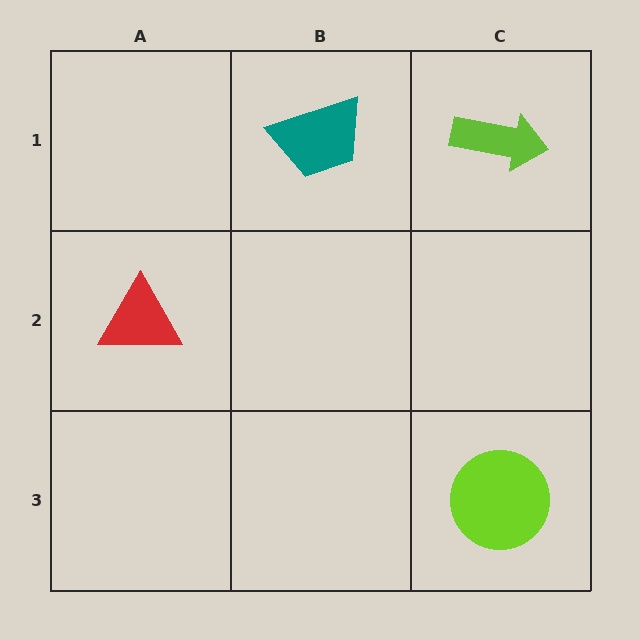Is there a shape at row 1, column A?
No, that cell is empty.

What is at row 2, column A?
A red triangle.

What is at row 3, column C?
A lime circle.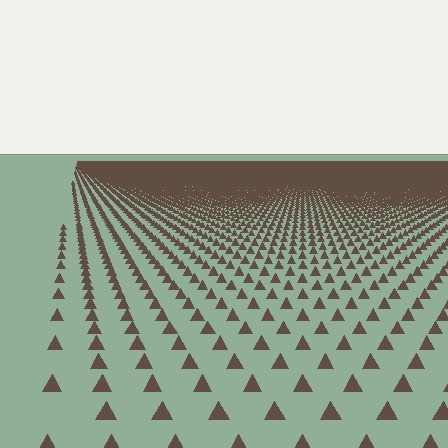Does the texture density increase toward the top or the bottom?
Density increases toward the top.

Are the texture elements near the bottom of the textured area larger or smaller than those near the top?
Larger. Near the bottom, elements are closer to the viewer and appear at a bigger on-screen size.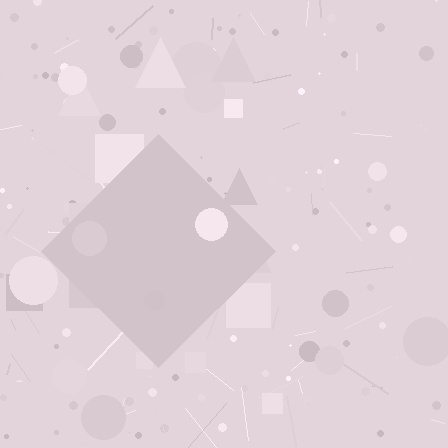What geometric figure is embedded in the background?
A diamond is embedded in the background.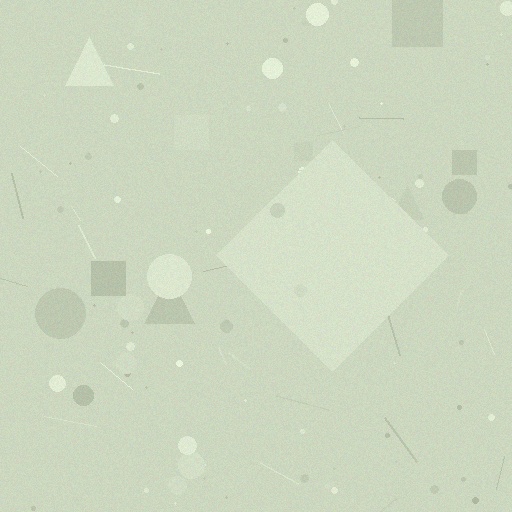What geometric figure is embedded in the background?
A diamond is embedded in the background.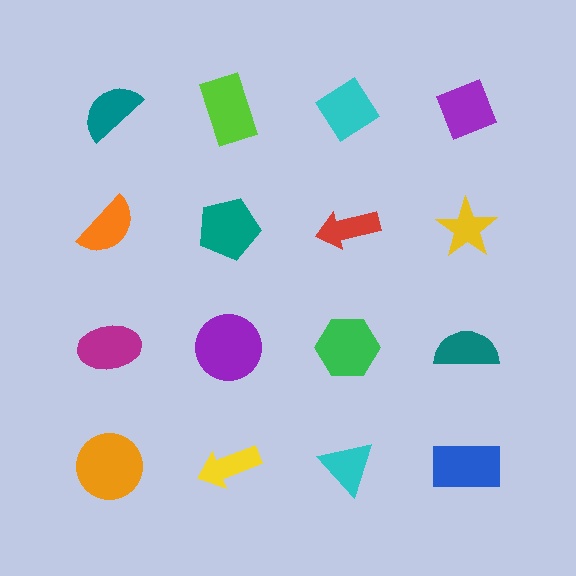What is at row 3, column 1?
A magenta ellipse.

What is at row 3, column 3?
A green hexagon.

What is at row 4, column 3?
A cyan triangle.